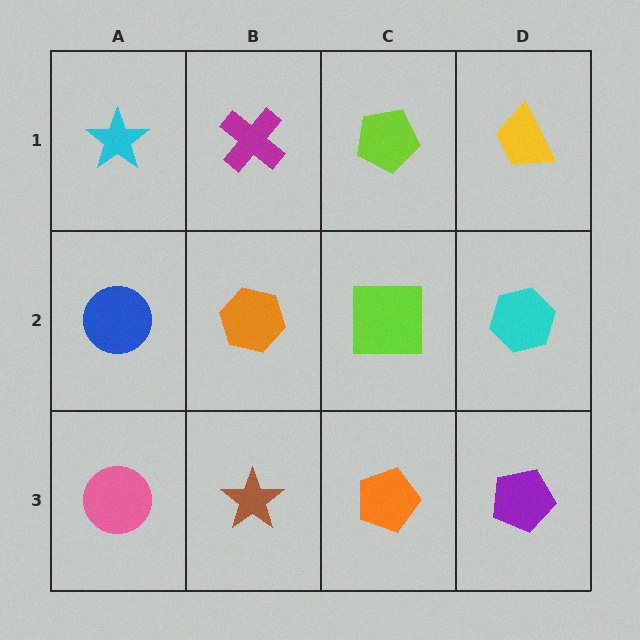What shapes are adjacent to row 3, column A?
A blue circle (row 2, column A), a brown star (row 3, column B).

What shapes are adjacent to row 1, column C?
A lime square (row 2, column C), a magenta cross (row 1, column B), a yellow trapezoid (row 1, column D).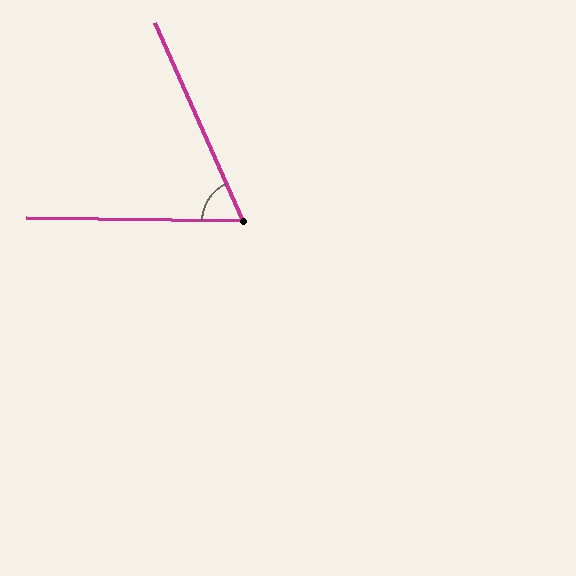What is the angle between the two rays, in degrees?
Approximately 65 degrees.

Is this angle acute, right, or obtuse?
It is acute.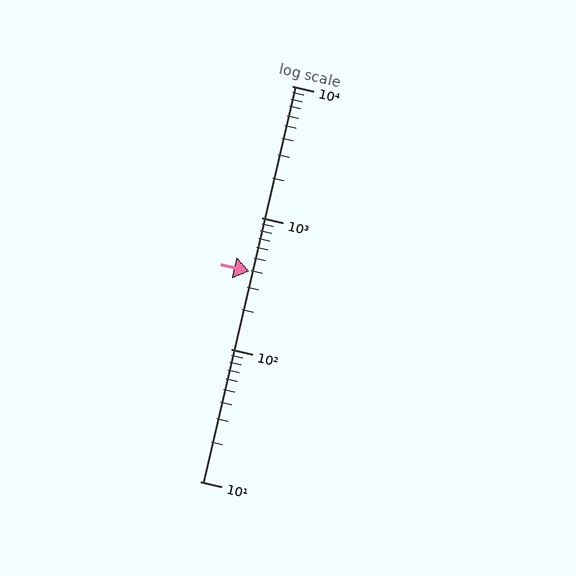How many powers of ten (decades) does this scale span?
The scale spans 3 decades, from 10 to 10000.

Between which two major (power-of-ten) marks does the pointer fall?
The pointer is between 100 and 1000.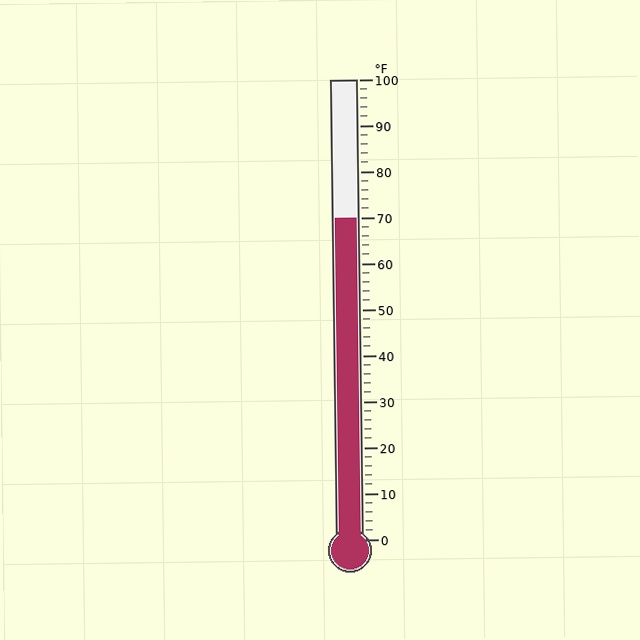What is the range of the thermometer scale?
The thermometer scale ranges from 0°F to 100°F.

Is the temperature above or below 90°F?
The temperature is below 90°F.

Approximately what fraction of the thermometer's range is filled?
The thermometer is filled to approximately 70% of its range.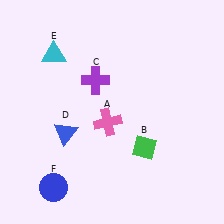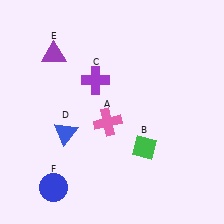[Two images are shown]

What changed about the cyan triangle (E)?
In Image 1, E is cyan. In Image 2, it changed to purple.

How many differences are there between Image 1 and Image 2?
There is 1 difference between the two images.